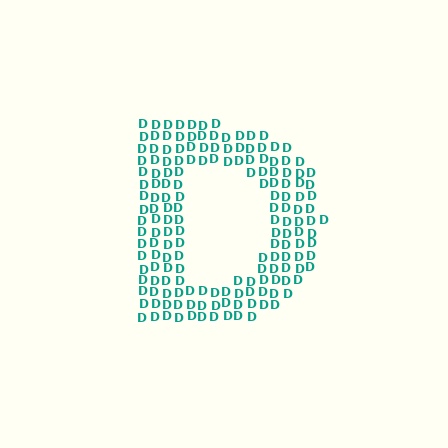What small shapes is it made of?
It is made of small letter D's.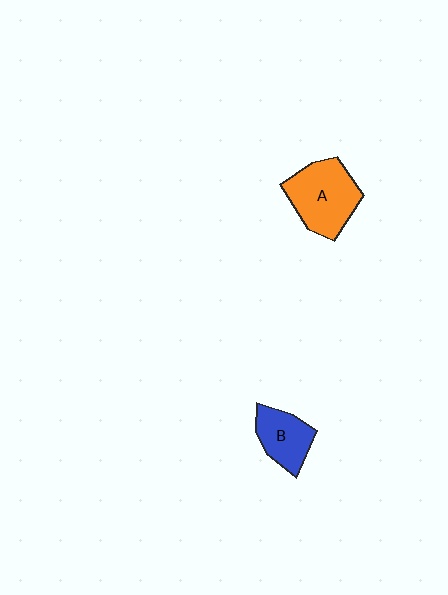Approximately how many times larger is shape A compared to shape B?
Approximately 1.5 times.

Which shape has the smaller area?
Shape B (blue).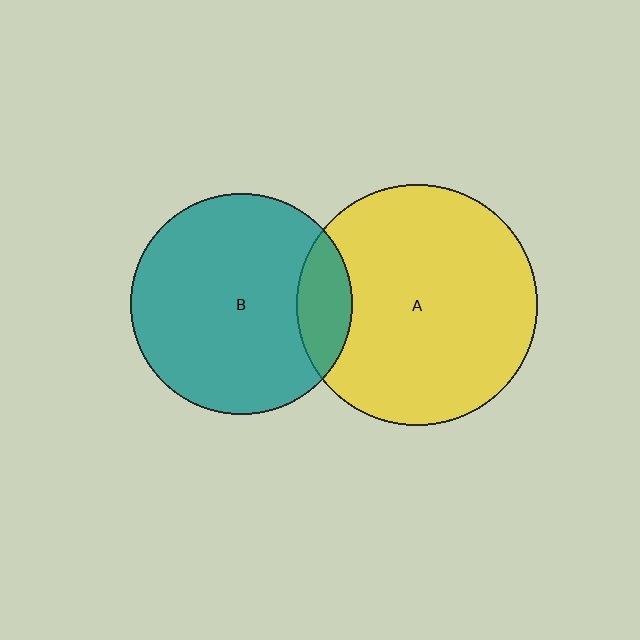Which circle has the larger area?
Circle A (yellow).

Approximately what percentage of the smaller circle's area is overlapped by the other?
Approximately 15%.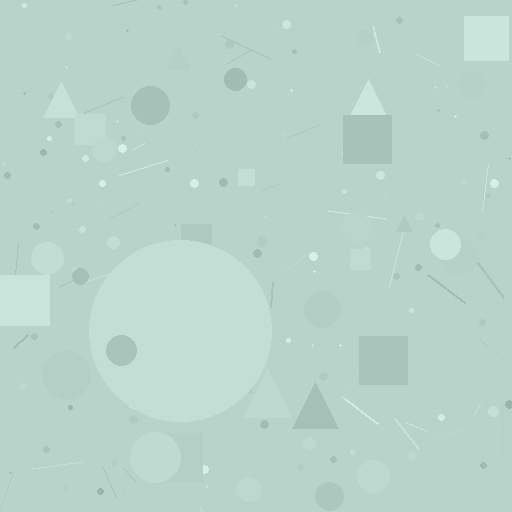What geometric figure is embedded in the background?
A circle is embedded in the background.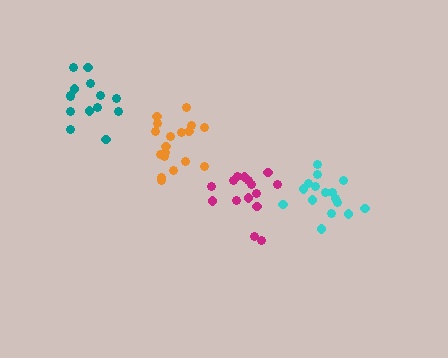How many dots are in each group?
Group 1: 16 dots, Group 2: 14 dots, Group 3: 15 dots, Group 4: 18 dots (63 total).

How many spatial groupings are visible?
There are 4 spatial groupings.